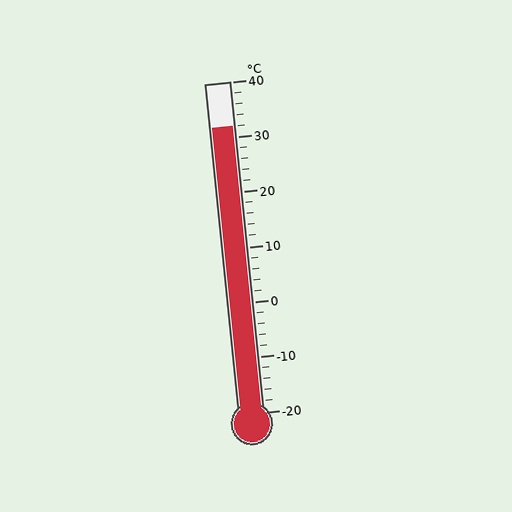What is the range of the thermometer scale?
The thermometer scale ranges from -20°C to 40°C.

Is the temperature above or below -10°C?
The temperature is above -10°C.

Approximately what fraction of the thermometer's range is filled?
The thermometer is filled to approximately 85% of its range.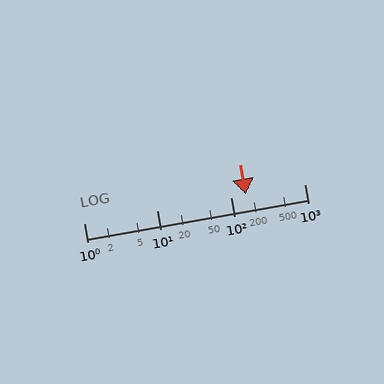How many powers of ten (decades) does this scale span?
The scale spans 3 decades, from 1 to 1000.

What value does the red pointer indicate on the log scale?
The pointer indicates approximately 160.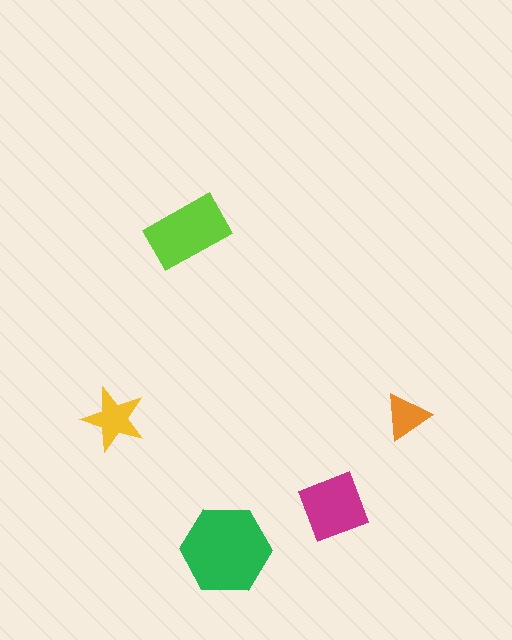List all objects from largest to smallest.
The green hexagon, the lime rectangle, the magenta square, the yellow star, the orange triangle.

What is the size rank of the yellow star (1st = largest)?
4th.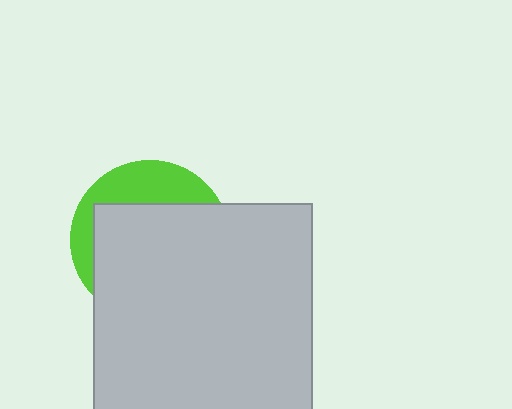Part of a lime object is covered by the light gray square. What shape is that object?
It is a circle.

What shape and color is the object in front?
The object in front is a light gray square.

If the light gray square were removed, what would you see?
You would see the complete lime circle.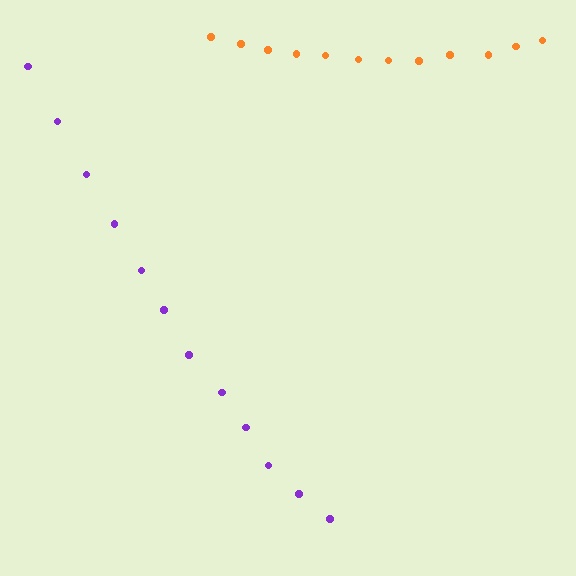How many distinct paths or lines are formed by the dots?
There are 2 distinct paths.